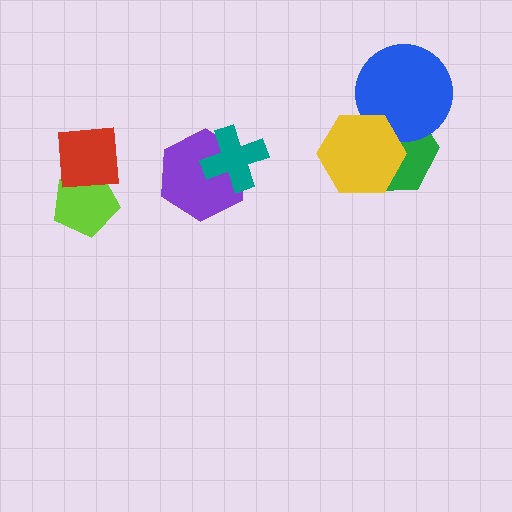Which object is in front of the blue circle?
The yellow hexagon is in front of the blue circle.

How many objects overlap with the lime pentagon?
1 object overlaps with the lime pentagon.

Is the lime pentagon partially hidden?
Yes, it is partially covered by another shape.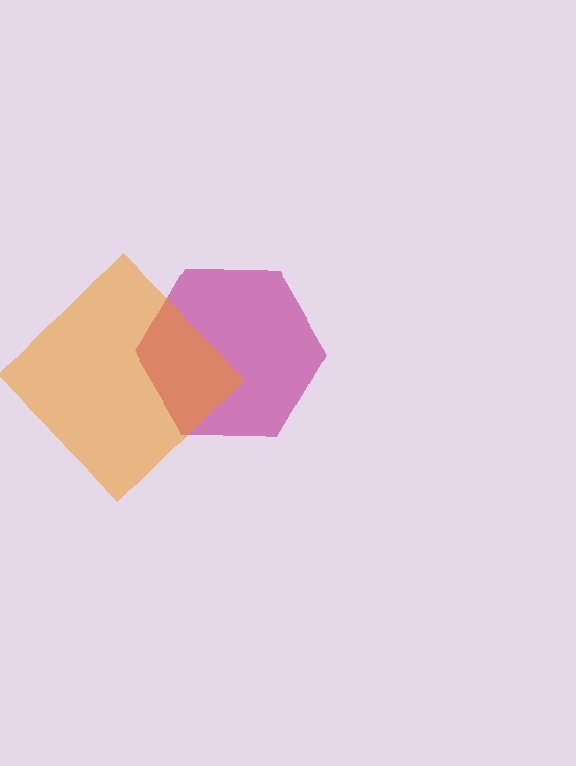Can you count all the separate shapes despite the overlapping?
Yes, there are 2 separate shapes.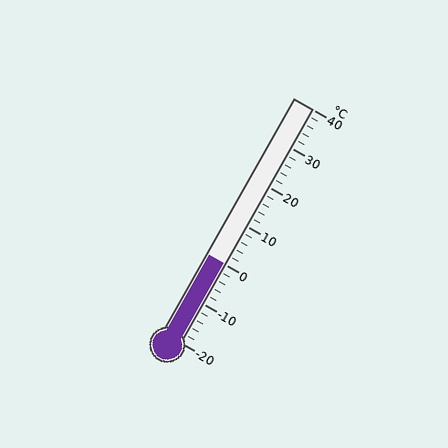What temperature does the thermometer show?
The thermometer shows approximately 0°C.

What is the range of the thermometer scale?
The thermometer scale ranges from -20°C to 40°C.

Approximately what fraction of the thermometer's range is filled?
The thermometer is filled to approximately 35% of its range.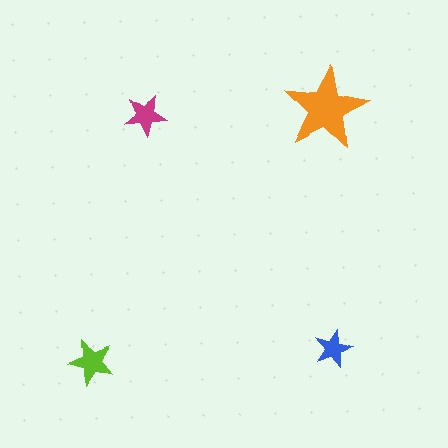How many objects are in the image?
There are 4 objects in the image.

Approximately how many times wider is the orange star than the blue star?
About 2 times wider.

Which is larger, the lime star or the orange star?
The orange one.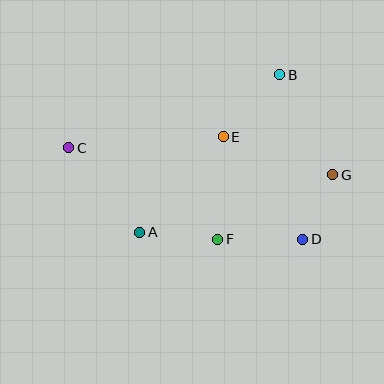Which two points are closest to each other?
Points D and G are closest to each other.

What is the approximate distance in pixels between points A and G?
The distance between A and G is approximately 201 pixels.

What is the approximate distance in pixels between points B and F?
The distance between B and F is approximately 176 pixels.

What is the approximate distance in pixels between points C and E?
The distance between C and E is approximately 155 pixels.